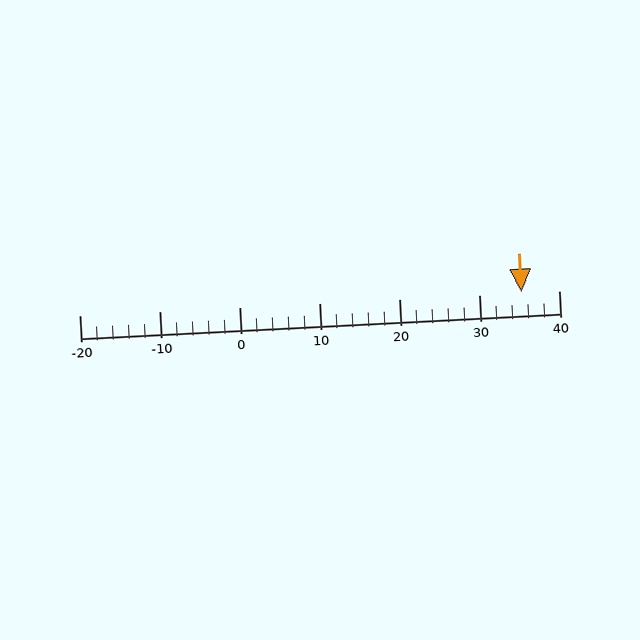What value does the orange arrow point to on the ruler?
The orange arrow points to approximately 35.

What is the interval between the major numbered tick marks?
The major tick marks are spaced 10 units apart.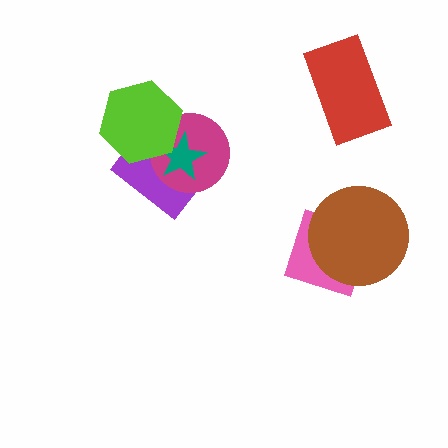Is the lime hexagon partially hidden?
No, no other shape covers it.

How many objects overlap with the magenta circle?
3 objects overlap with the magenta circle.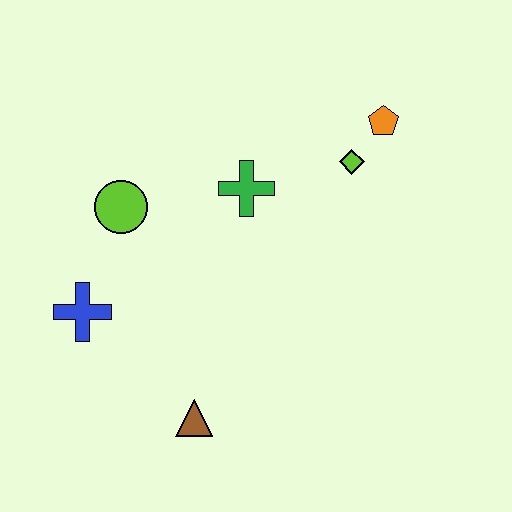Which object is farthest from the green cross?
The brown triangle is farthest from the green cross.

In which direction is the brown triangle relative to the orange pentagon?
The brown triangle is below the orange pentagon.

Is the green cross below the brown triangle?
No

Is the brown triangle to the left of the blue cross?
No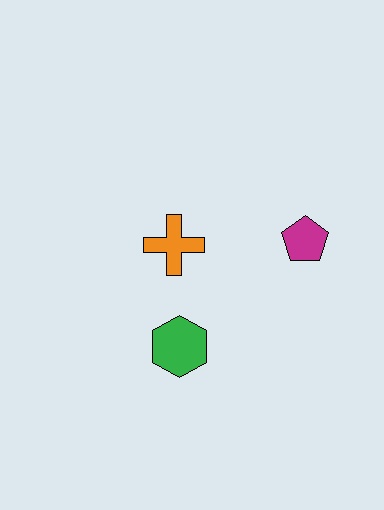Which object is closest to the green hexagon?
The orange cross is closest to the green hexagon.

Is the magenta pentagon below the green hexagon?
No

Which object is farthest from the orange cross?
The magenta pentagon is farthest from the orange cross.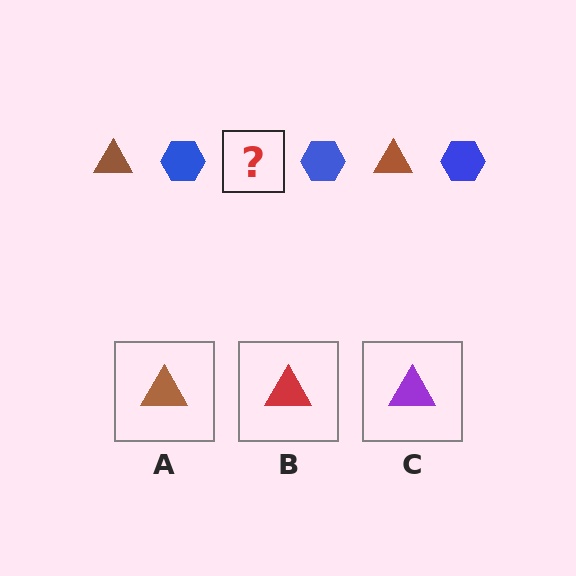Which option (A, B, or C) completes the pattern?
A.